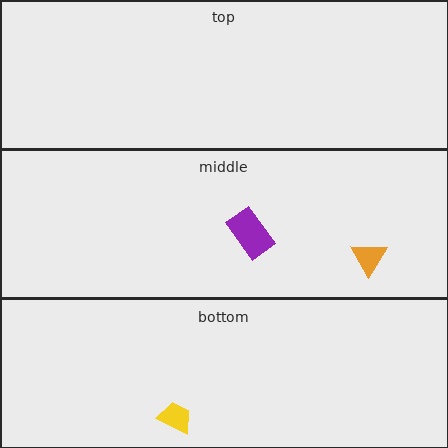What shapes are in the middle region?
The orange triangle, the purple rectangle.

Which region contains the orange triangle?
The middle region.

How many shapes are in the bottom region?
1.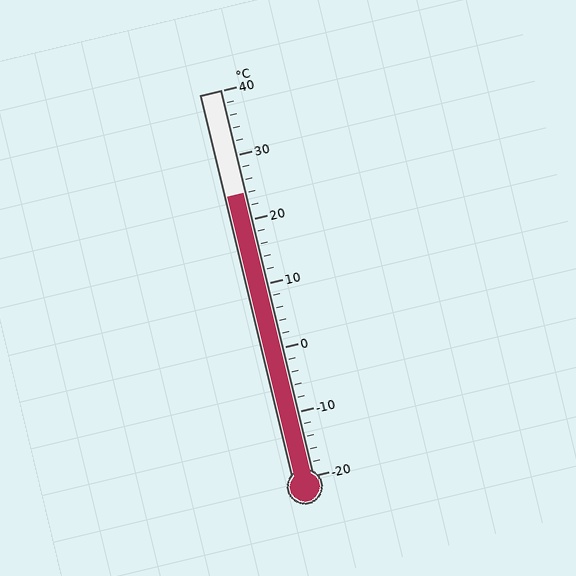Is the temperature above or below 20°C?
The temperature is above 20°C.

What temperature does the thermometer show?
The thermometer shows approximately 24°C.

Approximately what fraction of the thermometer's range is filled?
The thermometer is filled to approximately 75% of its range.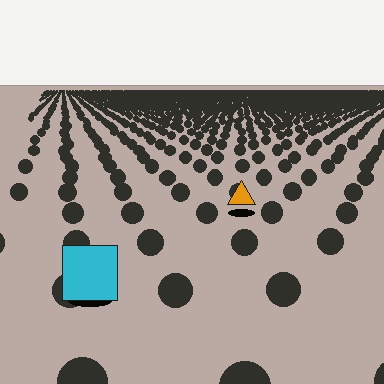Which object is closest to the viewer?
The cyan square is closest. The texture marks near it are larger and more spread out.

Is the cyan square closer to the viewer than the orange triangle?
Yes. The cyan square is closer — you can tell from the texture gradient: the ground texture is coarser near it.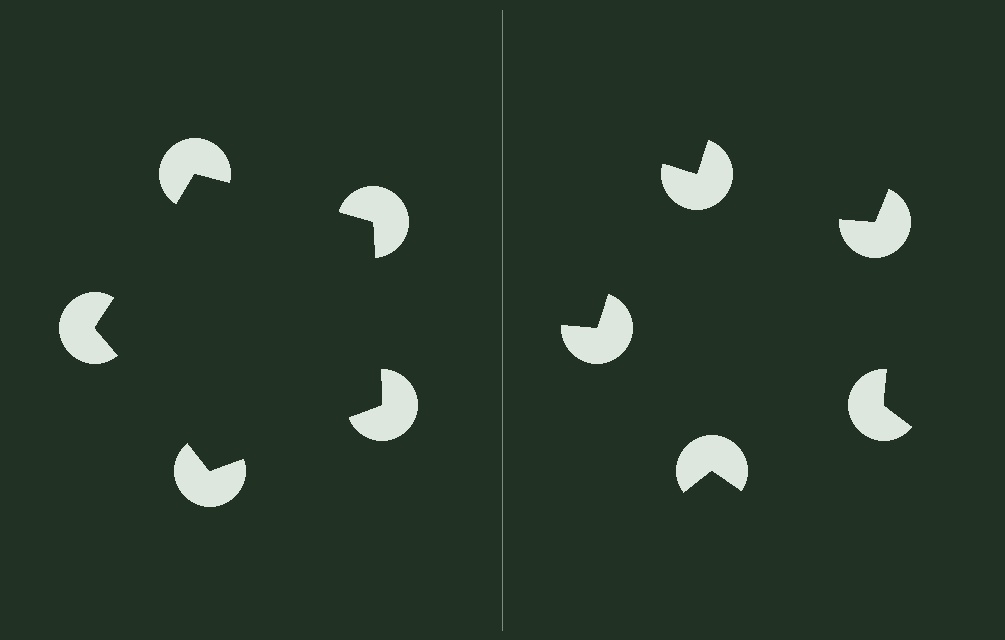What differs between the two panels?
The pac-man discs are positioned identically on both sides; only the wedge orientations differ. On the left they align to a pentagon; on the right they are misaligned.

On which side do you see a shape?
An illusory pentagon appears on the left side. On the right side the wedge cuts are rotated, so no coherent shape forms.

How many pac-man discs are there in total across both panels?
10 — 5 on each side.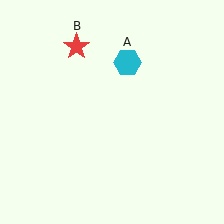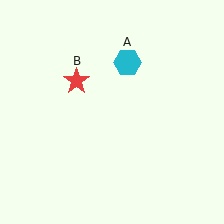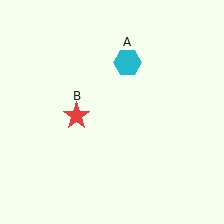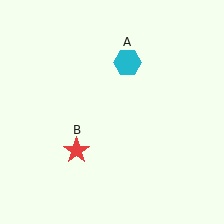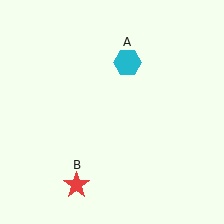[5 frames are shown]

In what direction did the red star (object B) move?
The red star (object B) moved down.